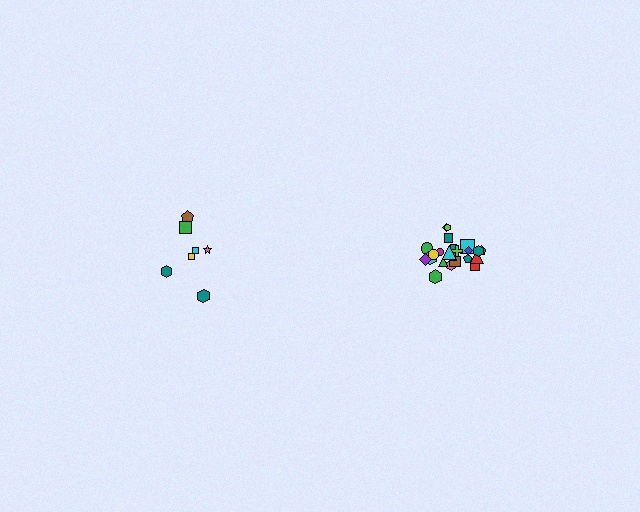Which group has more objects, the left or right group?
The right group.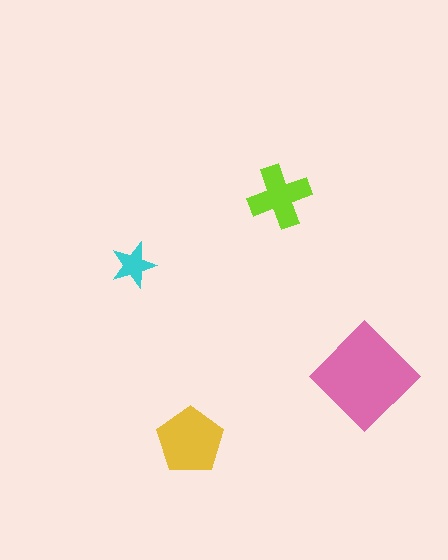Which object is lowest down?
The yellow pentagon is bottommost.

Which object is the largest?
The pink diamond.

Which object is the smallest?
The cyan star.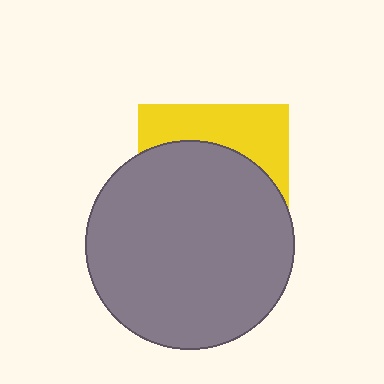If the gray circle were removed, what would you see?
You would see the complete yellow square.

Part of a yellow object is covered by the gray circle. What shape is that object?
It is a square.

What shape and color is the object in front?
The object in front is a gray circle.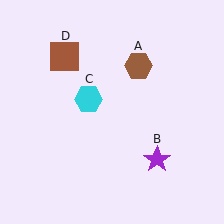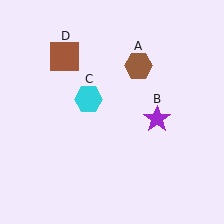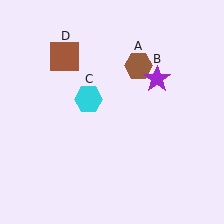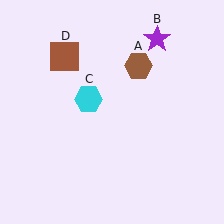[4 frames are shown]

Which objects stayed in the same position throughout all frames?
Brown hexagon (object A) and cyan hexagon (object C) and brown square (object D) remained stationary.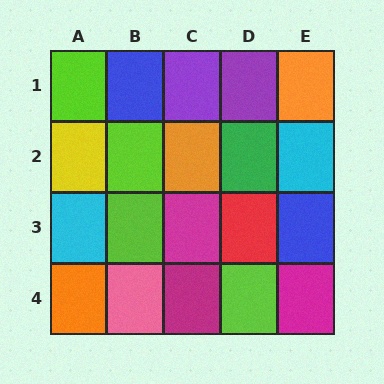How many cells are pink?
1 cell is pink.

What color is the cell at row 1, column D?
Purple.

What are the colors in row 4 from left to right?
Orange, pink, magenta, lime, magenta.